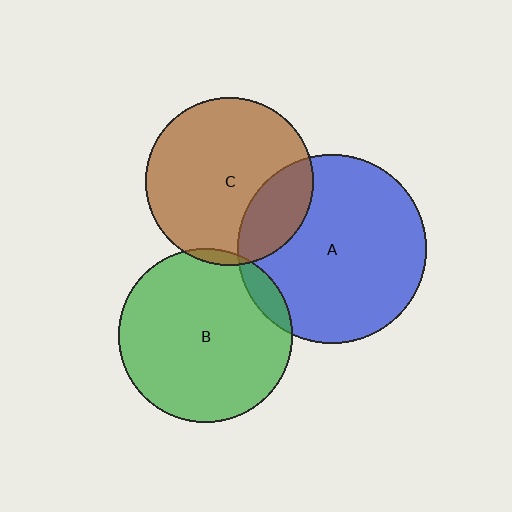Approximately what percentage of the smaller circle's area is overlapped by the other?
Approximately 20%.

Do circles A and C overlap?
Yes.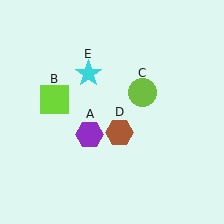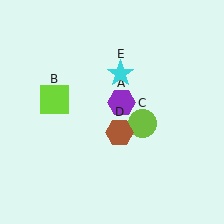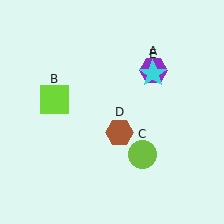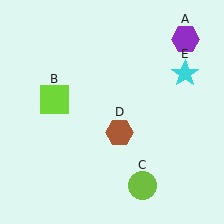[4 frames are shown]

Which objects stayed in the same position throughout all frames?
Lime square (object B) and brown hexagon (object D) remained stationary.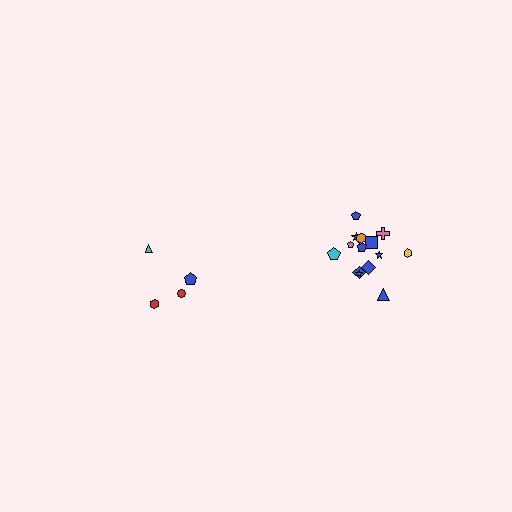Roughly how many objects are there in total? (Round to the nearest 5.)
Roughly 20 objects in total.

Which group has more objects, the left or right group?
The right group.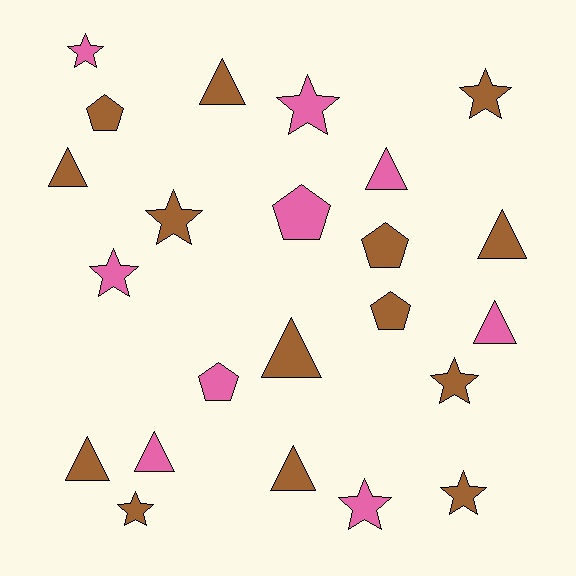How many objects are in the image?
There are 23 objects.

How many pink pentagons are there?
There are 2 pink pentagons.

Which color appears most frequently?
Brown, with 14 objects.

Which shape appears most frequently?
Triangle, with 9 objects.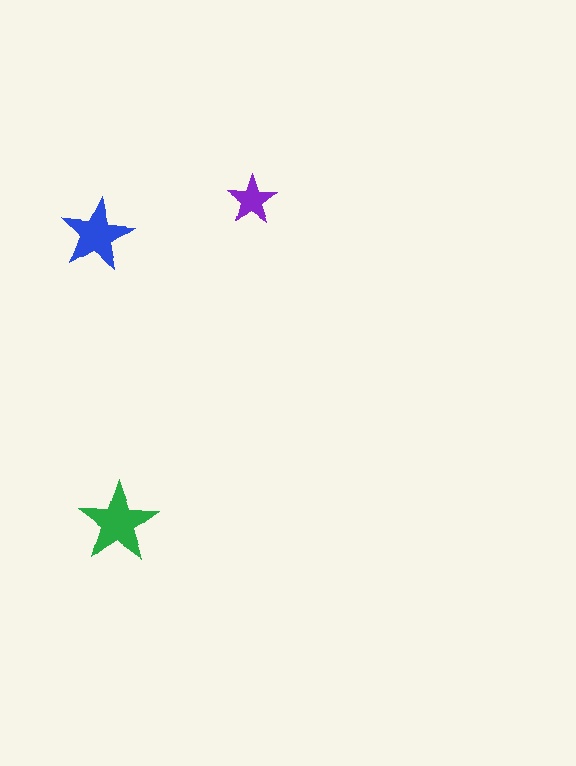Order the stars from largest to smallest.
the green one, the blue one, the purple one.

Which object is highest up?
The purple star is topmost.